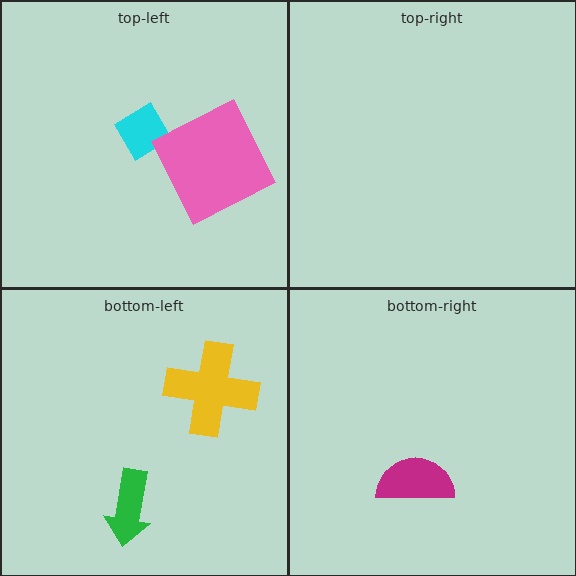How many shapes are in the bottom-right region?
1.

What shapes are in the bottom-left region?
The green arrow, the yellow cross.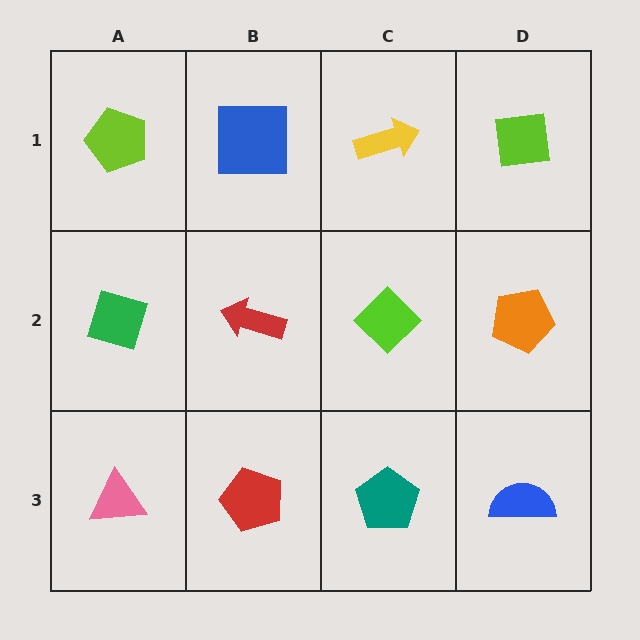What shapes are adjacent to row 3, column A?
A green diamond (row 2, column A), a red pentagon (row 3, column B).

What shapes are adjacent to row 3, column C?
A lime diamond (row 2, column C), a red pentagon (row 3, column B), a blue semicircle (row 3, column D).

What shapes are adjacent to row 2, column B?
A blue square (row 1, column B), a red pentagon (row 3, column B), a green diamond (row 2, column A), a lime diamond (row 2, column C).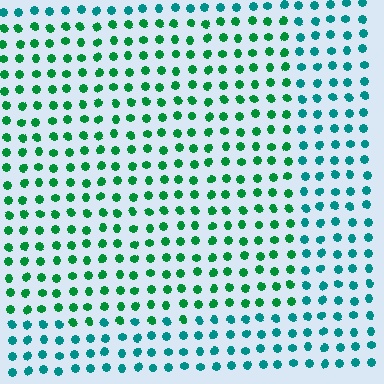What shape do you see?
I see a rectangle.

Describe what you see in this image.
The image is filled with small teal elements in a uniform arrangement. A rectangle-shaped region is visible where the elements are tinted to a slightly different hue, forming a subtle color boundary.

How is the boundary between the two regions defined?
The boundary is defined purely by a slight shift in hue (about 36 degrees). Spacing, size, and orientation are identical on both sides.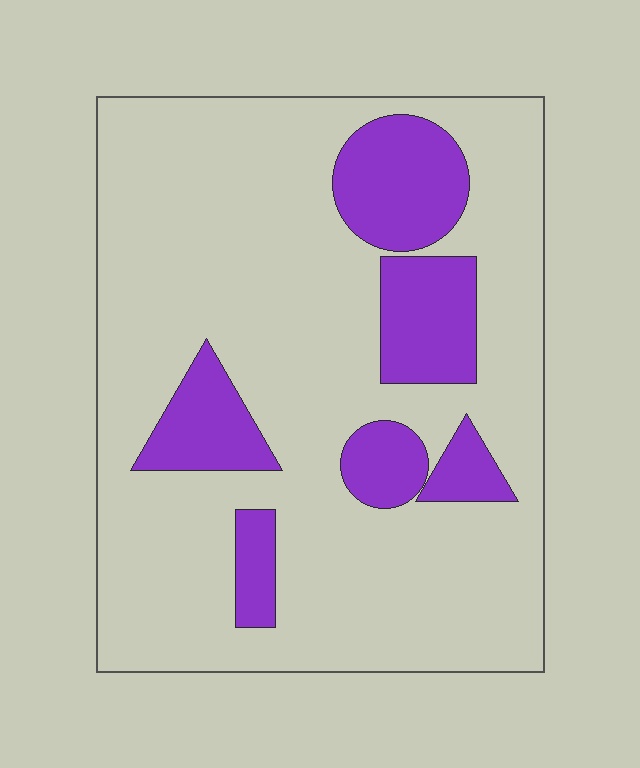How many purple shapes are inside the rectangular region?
6.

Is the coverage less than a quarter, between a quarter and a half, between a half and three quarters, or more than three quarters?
Less than a quarter.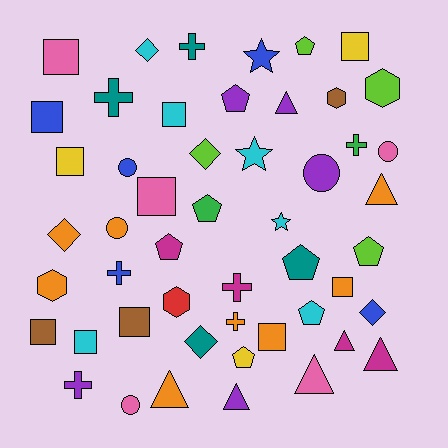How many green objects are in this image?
There are 2 green objects.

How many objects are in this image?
There are 50 objects.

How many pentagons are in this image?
There are 8 pentagons.